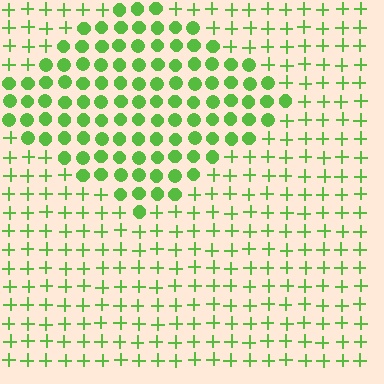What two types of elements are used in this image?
The image uses circles inside the diamond region and plus signs outside it.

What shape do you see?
I see a diamond.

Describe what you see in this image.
The image is filled with small lime elements arranged in a uniform grid. A diamond-shaped region contains circles, while the surrounding area contains plus signs. The boundary is defined purely by the change in element shape.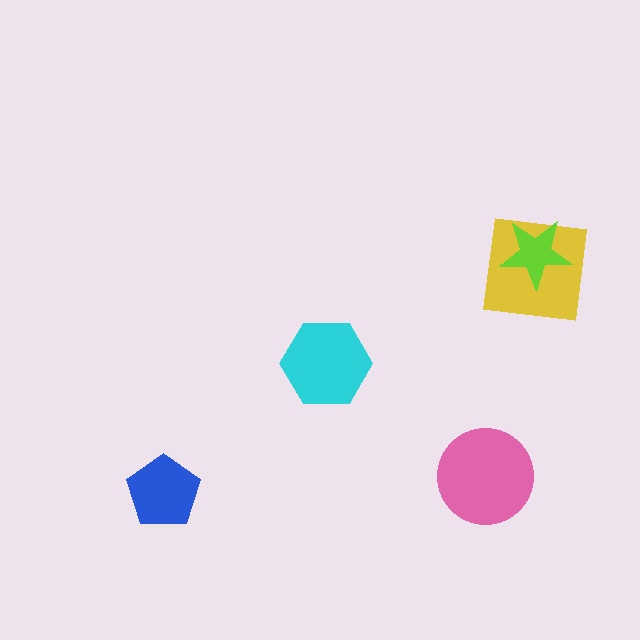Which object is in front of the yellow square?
The lime star is in front of the yellow square.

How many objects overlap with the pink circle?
0 objects overlap with the pink circle.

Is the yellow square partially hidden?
Yes, it is partially covered by another shape.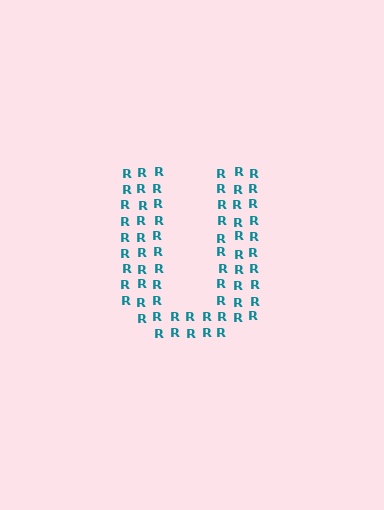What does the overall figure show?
The overall figure shows the letter U.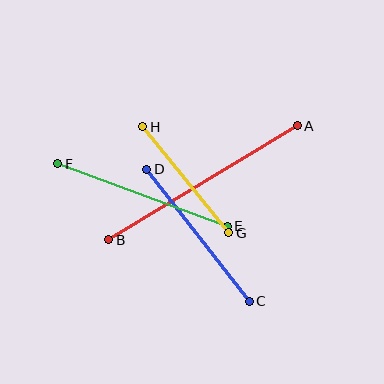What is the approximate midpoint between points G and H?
The midpoint is at approximately (186, 180) pixels.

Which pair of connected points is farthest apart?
Points A and B are farthest apart.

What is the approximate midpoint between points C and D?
The midpoint is at approximately (198, 235) pixels.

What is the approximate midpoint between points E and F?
The midpoint is at approximately (143, 195) pixels.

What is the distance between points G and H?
The distance is approximately 136 pixels.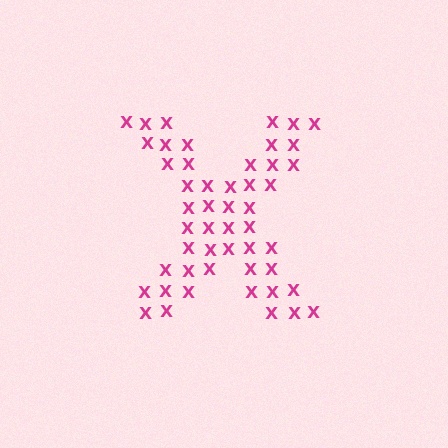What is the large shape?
The large shape is the letter X.